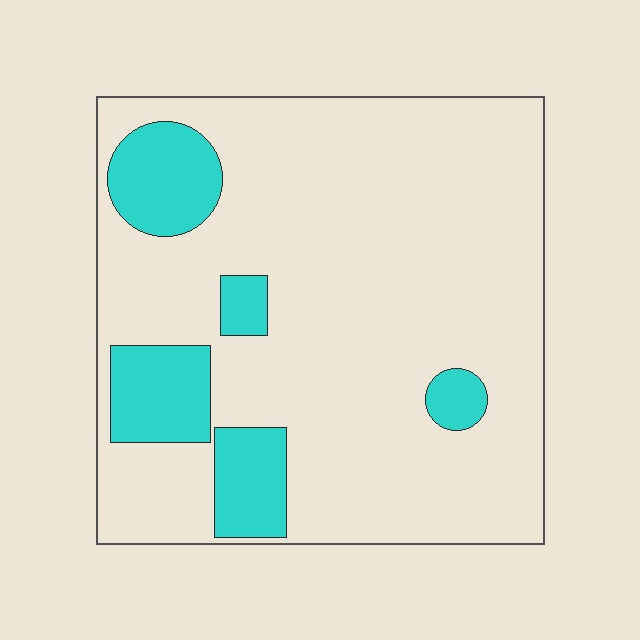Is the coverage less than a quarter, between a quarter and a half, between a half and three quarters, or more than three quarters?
Less than a quarter.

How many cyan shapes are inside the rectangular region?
5.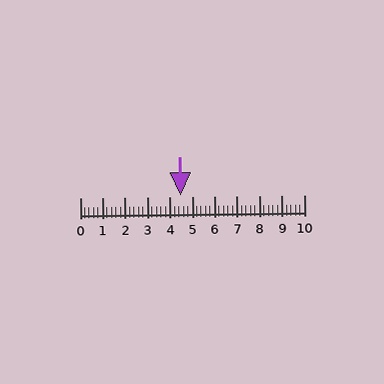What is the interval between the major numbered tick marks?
The major tick marks are spaced 1 units apart.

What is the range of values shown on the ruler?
The ruler shows values from 0 to 10.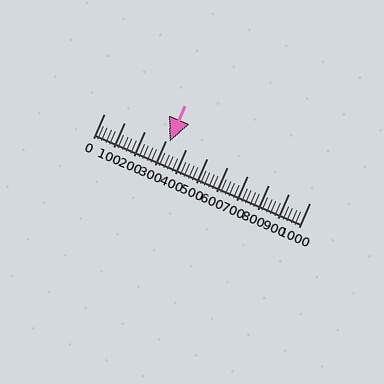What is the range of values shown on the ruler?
The ruler shows values from 0 to 1000.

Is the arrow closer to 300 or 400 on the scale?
The arrow is closer to 300.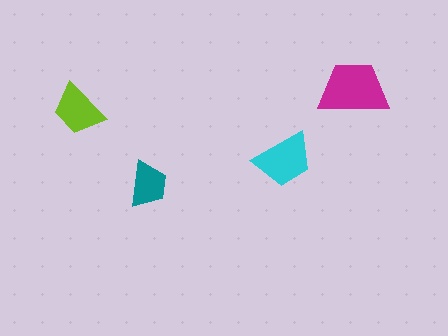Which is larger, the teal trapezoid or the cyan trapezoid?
The cyan one.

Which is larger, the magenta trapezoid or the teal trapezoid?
The magenta one.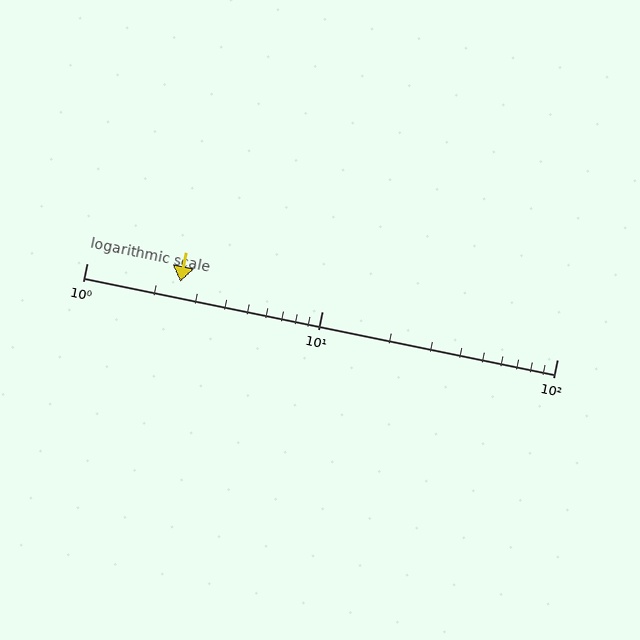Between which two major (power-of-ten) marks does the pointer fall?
The pointer is between 1 and 10.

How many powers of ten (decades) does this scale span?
The scale spans 2 decades, from 1 to 100.